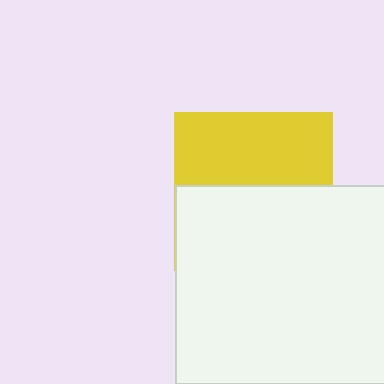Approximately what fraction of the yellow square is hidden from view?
Roughly 53% of the yellow square is hidden behind the white rectangle.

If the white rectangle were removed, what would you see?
You would see the complete yellow square.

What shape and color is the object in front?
The object in front is a white rectangle.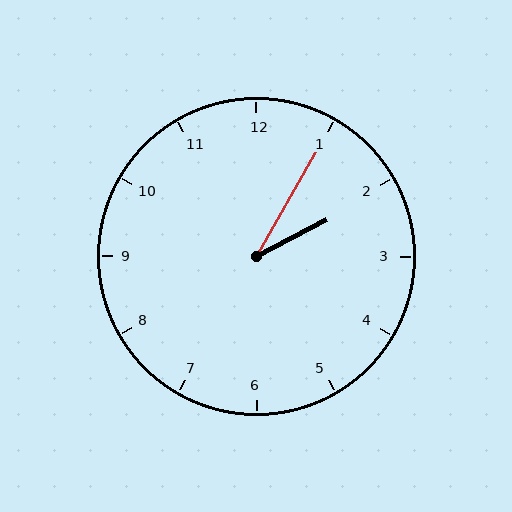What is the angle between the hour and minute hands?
Approximately 32 degrees.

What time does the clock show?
2:05.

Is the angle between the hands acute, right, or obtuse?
It is acute.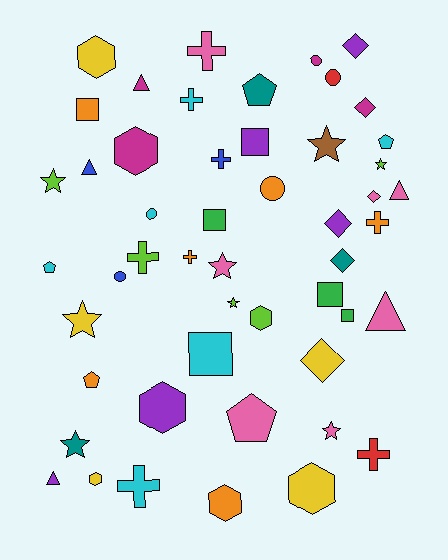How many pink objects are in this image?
There are 7 pink objects.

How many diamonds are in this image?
There are 6 diamonds.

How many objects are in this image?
There are 50 objects.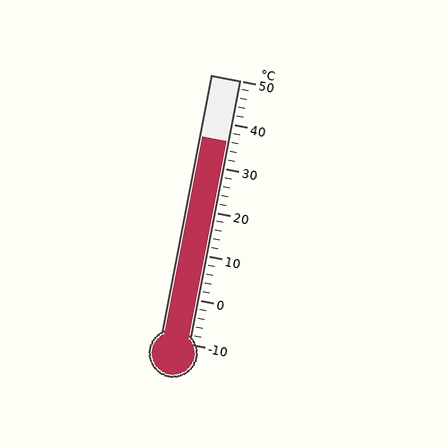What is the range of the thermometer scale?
The thermometer scale ranges from -10°C to 50°C.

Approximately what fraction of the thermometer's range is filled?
The thermometer is filled to approximately 75% of its range.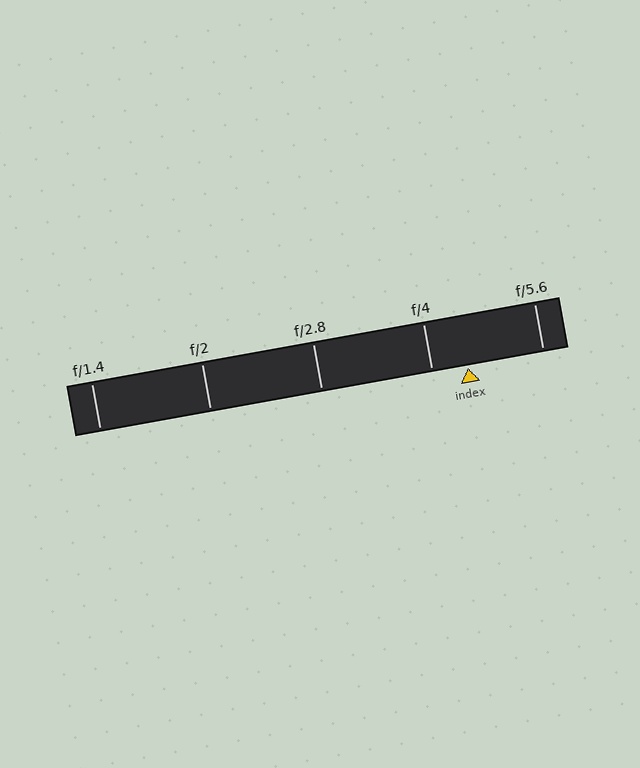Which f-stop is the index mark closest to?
The index mark is closest to f/4.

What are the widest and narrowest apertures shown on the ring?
The widest aperture shown is f/1.4 and the narrowest is f/5.6.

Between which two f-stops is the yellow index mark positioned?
The index mark is between f/4 and f/5.6.